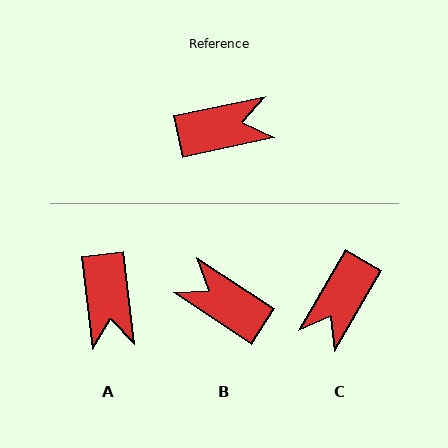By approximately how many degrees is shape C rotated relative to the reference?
Approximately 132 degrees clockwise.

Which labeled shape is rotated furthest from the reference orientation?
B, about 134 degrees away.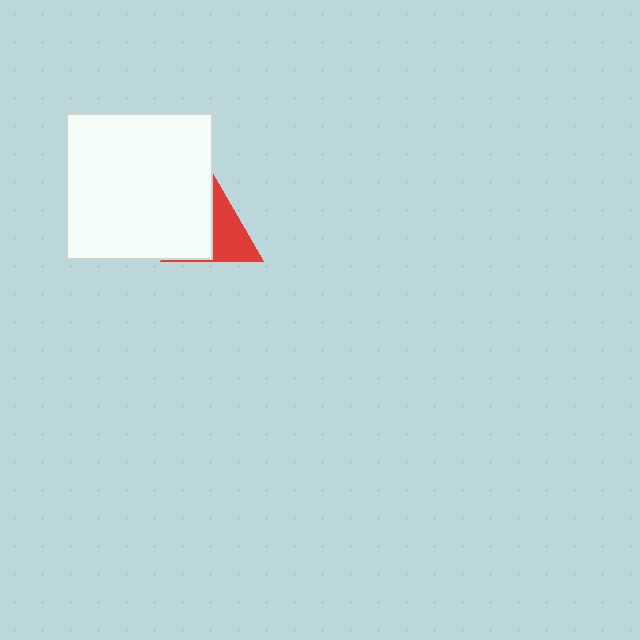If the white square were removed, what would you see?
You would see the complete red triangle.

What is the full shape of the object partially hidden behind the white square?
The partially hidden object is a red triangle.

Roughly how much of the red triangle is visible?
About half of it is visible (roughly 49%).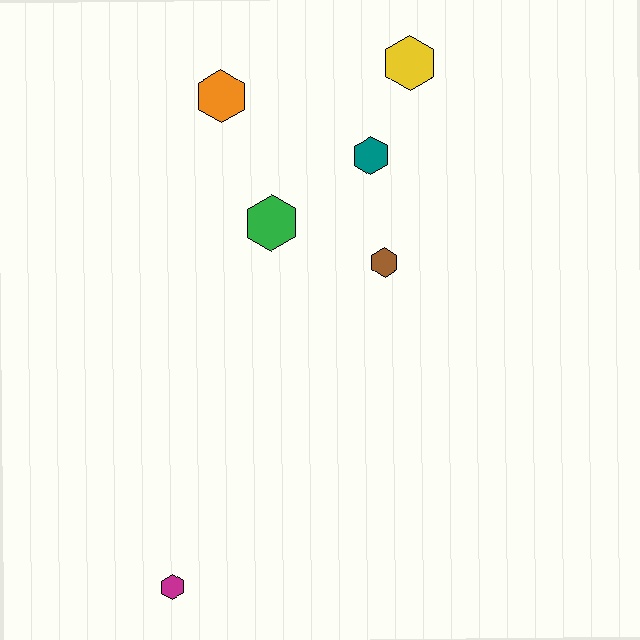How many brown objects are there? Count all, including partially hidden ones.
There is 1 brown object.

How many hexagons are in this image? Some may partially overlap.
There are 6 hexagons.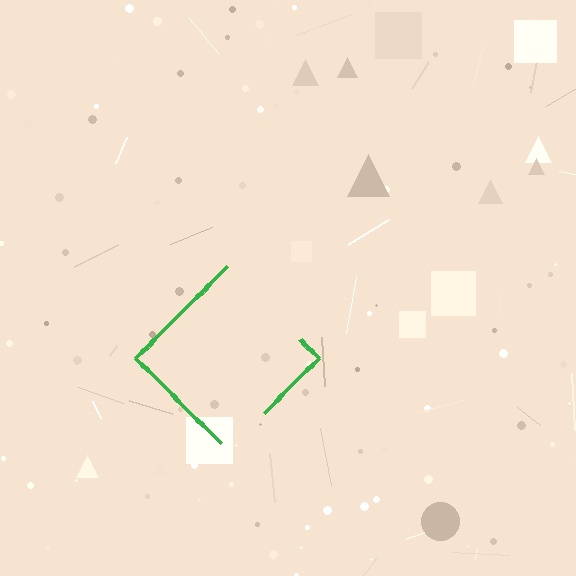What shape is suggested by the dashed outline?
The dashed outline suggests a diamond.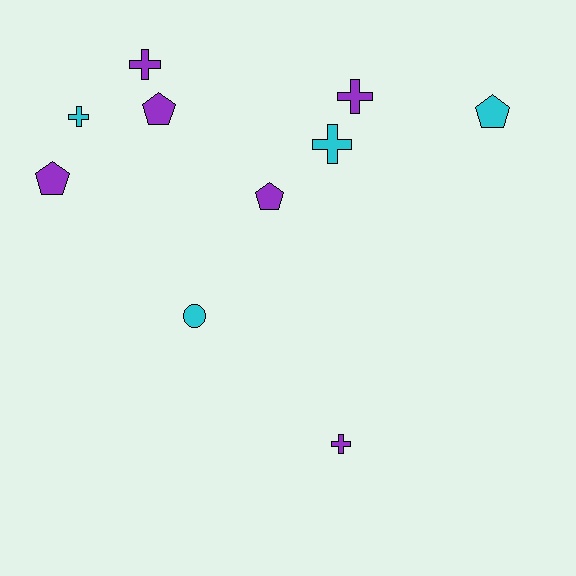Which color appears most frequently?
Purple, with 6 objects.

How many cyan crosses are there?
There are 2 cyan crosses.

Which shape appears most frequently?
Cross, with 5 objects.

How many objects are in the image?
There are 10 objects.